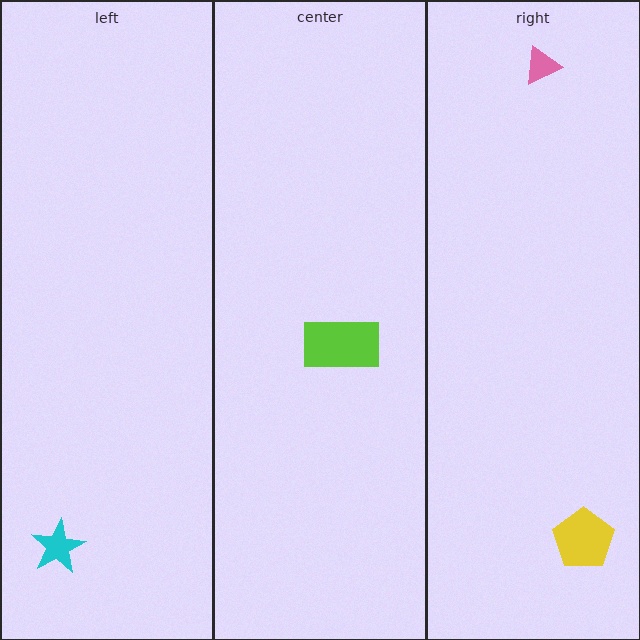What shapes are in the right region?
The yellow pentagon, the pink triangle.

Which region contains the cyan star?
The left region.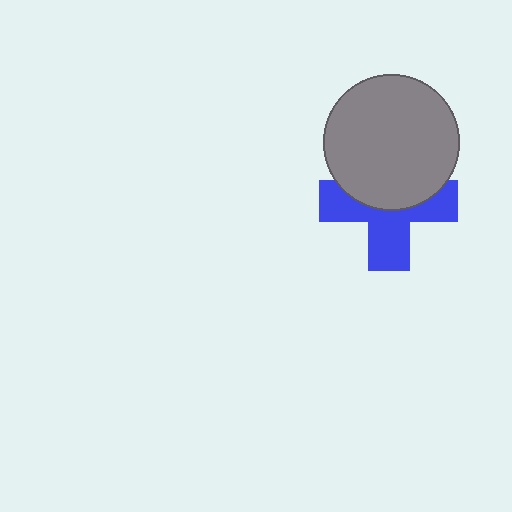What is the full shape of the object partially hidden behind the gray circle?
The partially hidden object is a blue cross.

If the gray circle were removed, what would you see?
You would see the complete blue cross.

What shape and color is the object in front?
The object in front is a gray circle.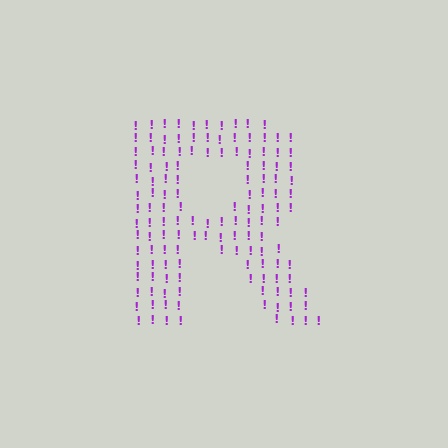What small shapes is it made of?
It is made of small exclamation marks.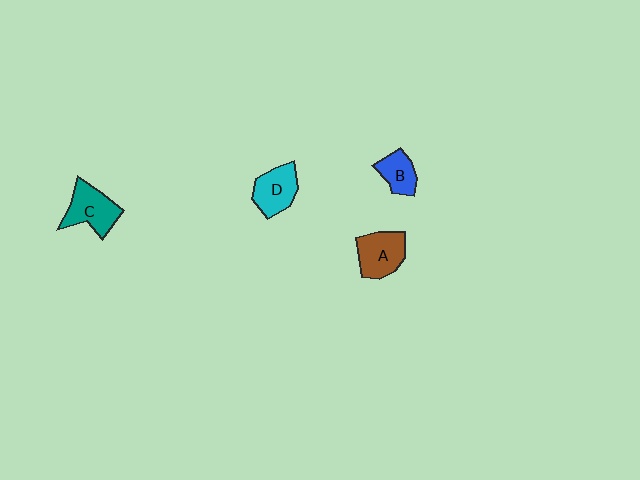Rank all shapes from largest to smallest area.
From largest to smallest: C (teal), A (brown), D (cyan), B (blue).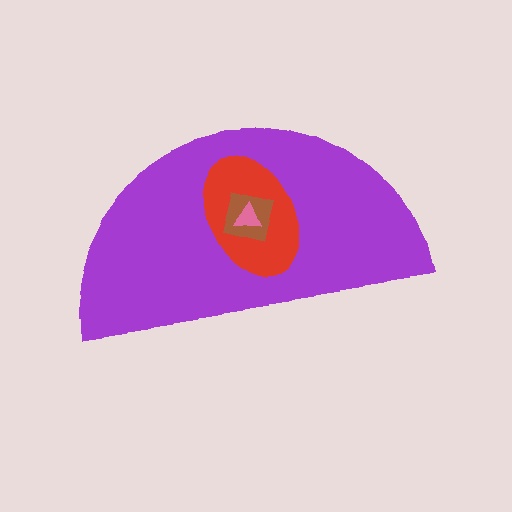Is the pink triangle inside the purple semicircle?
Yes.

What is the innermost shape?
The pink triangle.